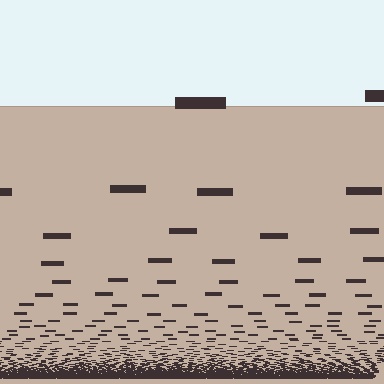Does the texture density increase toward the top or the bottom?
Density increases toward the bottom.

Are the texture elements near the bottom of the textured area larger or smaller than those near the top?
Smaller. The gradient is inverted — elements near the bottom are smaller and denser.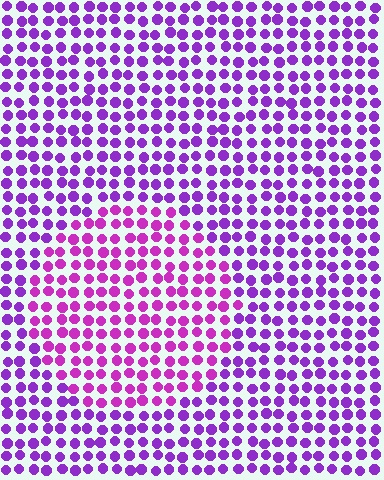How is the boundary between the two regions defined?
The boundary is defined purely by a slight shift in hue (about 26 degrees). Spacing, size, and orientation are identical on both sides.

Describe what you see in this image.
The image is filled with small purple elements in a uniform arrangement. A circle-shaped region is visible where the elements are tinted to a slightly different hue, forming a subtle color boundary.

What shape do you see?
I see a circle.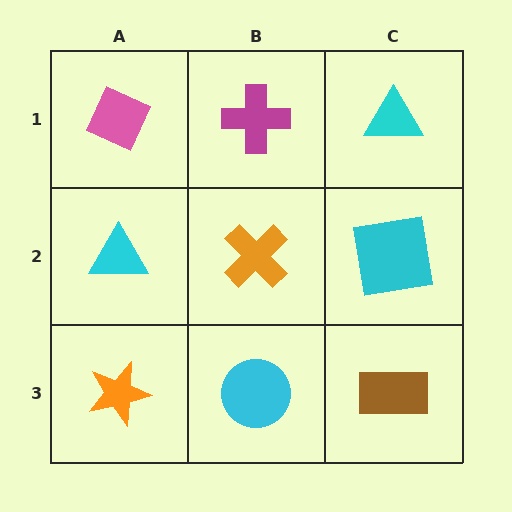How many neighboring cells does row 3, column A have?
2.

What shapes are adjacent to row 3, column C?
A cyan square (row 2, column C), a cyan circle (row 3, column B).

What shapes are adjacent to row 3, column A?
A cyan triangle (row 2, column A), a cyan circle (row 3, column B).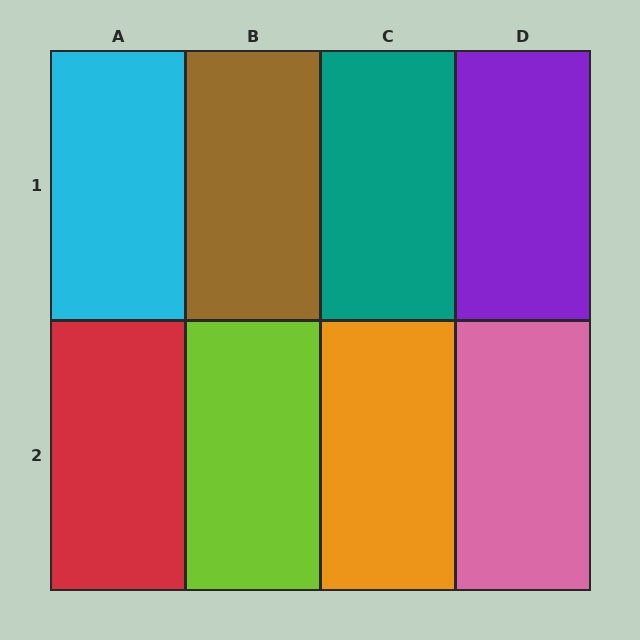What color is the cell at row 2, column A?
Red.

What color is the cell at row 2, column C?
Orange.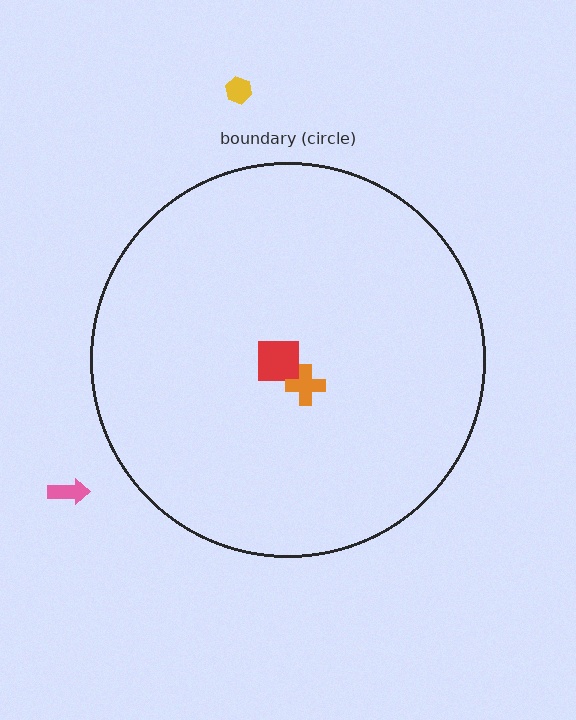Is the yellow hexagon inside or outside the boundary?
Outside.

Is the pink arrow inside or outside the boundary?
Outside.